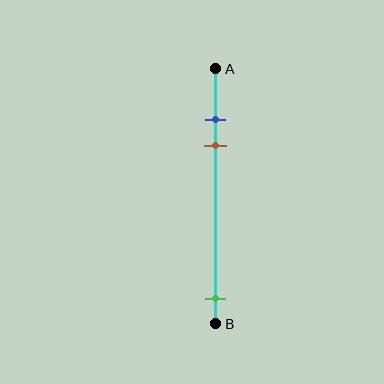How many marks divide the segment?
There are 3 marks dividing the segment.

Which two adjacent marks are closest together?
The blue and brown marks are the closest adjacent pair.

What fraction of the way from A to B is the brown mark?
The brown mark is approximately 30% (0.3) of the way from A to B.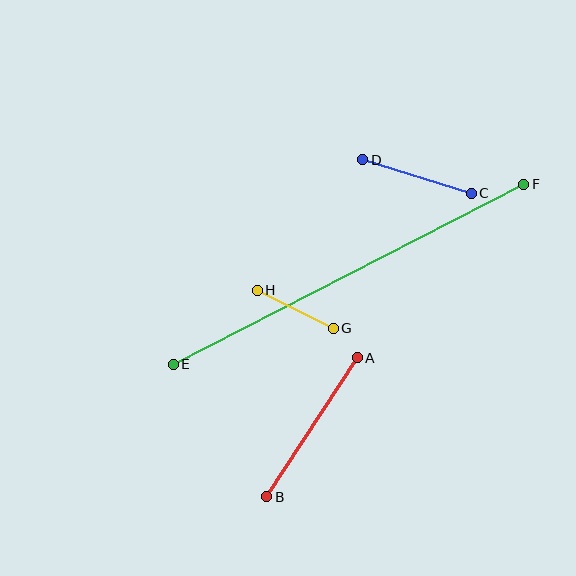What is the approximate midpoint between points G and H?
The midpoint is at approximately (295, 309) pixels.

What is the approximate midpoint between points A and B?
The midpoint is at approximately (312, 427) pixels.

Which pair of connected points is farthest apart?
Points E and F are farthest apart.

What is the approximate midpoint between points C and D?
The midpoint is at approximately (417, 177) pixels.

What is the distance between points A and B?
The distance is approximately 166 pixels.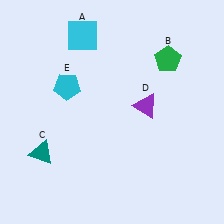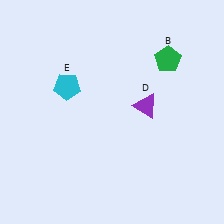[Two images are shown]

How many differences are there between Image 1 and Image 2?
There are 2 differences between the two images.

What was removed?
The cyan square (A), the teal triangle (C) were removed in Image 2.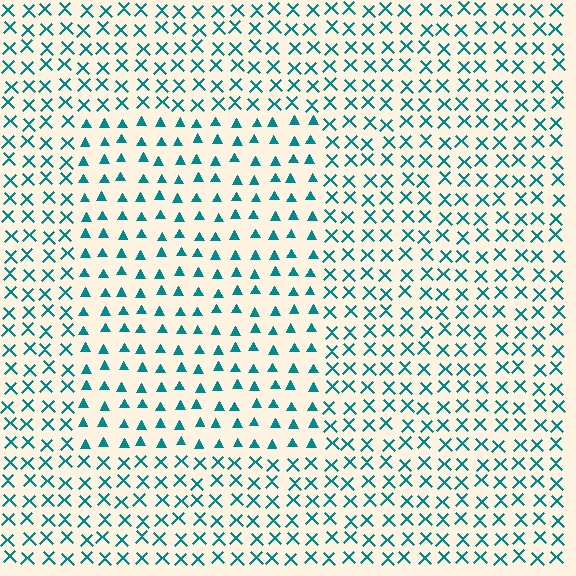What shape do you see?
I see a rectangle.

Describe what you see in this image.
The image is filled with small teal elements arranged in a uniform grid. A rectangle-shaped region contains triangles, while the surrounding area contains X marks. The boundary is defined purely by the change in element shape.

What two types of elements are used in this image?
The image uses triangles inside the rectangle region and X marks outside it.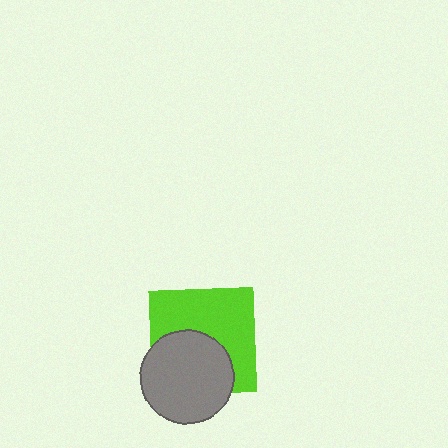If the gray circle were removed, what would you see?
You would see the complete lime square.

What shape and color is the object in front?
The object in front is a gray circle.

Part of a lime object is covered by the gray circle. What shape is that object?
It is a square.